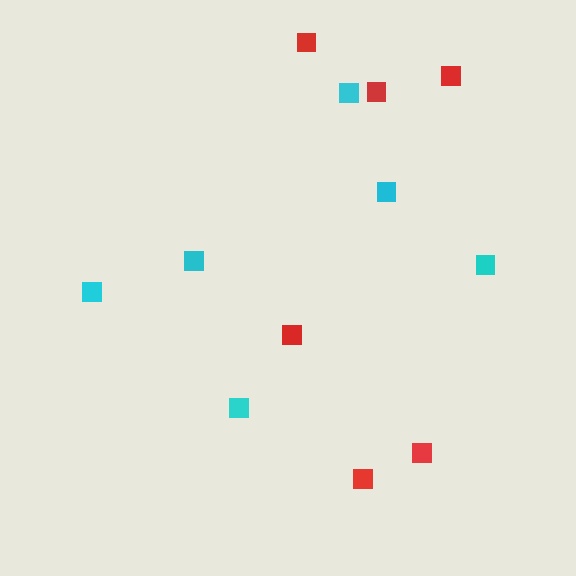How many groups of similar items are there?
There are 2 groups: one group of red squares (6) and one group of cyan squares (6).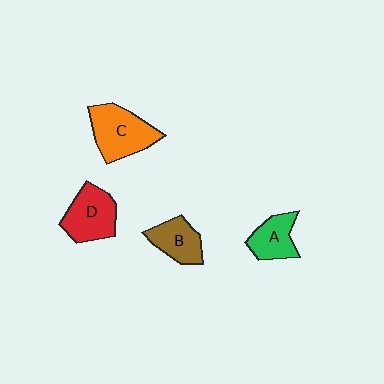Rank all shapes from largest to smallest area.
From largest to smallest: C (orange), D (red), B (brown), A (green).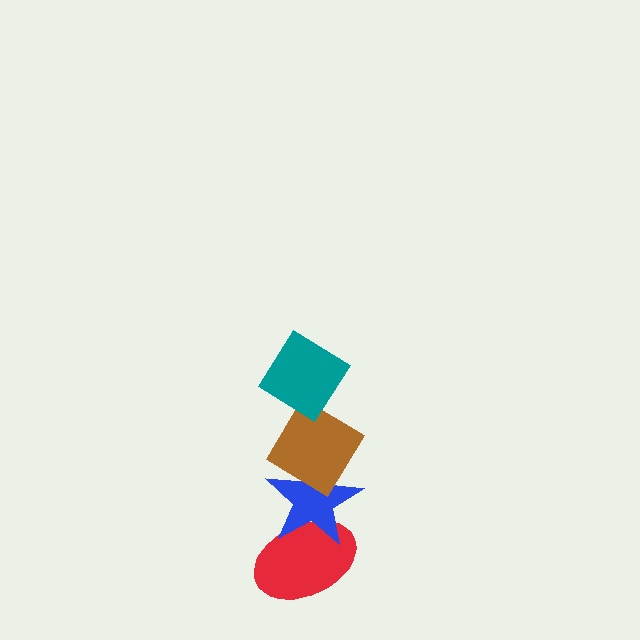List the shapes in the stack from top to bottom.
From top to bottom: the teal diamond, the brown diamond, the blue star, the red ellipse.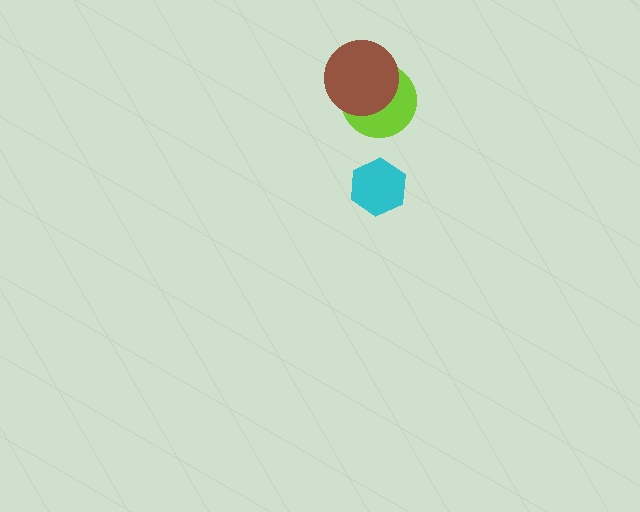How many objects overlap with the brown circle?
1 object overlaps with the brown circle.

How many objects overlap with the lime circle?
1 object overlaps with the lime circle.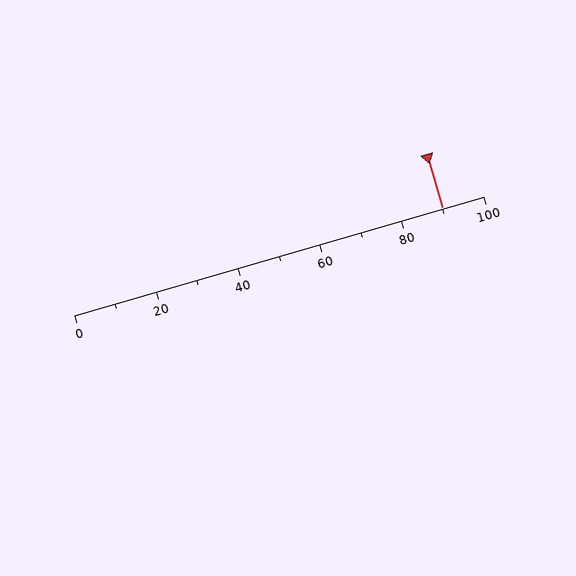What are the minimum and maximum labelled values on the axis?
The axis runs from 0 to 100.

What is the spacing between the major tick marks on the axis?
The major ticks are spaced 20 apart.